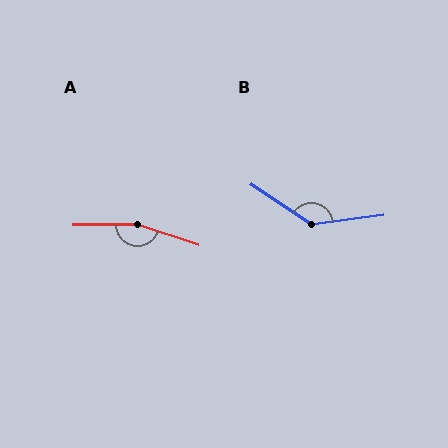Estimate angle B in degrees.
Approximately 139 degrees.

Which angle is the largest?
A, at approximately 161 degrees.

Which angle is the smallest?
B, at approximately 139 degrees.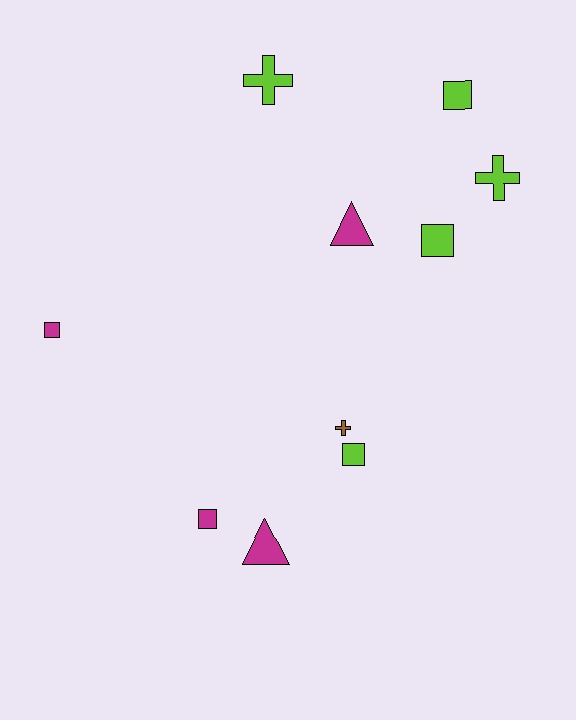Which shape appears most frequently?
Square, with 5 objects.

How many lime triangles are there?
There are no lime triangles.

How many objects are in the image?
There are 10 objects.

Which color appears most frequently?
Lime, with 5 objects.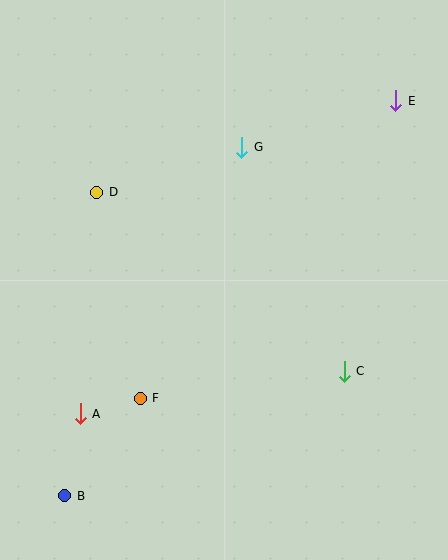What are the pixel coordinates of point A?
Point A is at (80, 414).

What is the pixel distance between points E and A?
The distance between E and A is 444 pixels.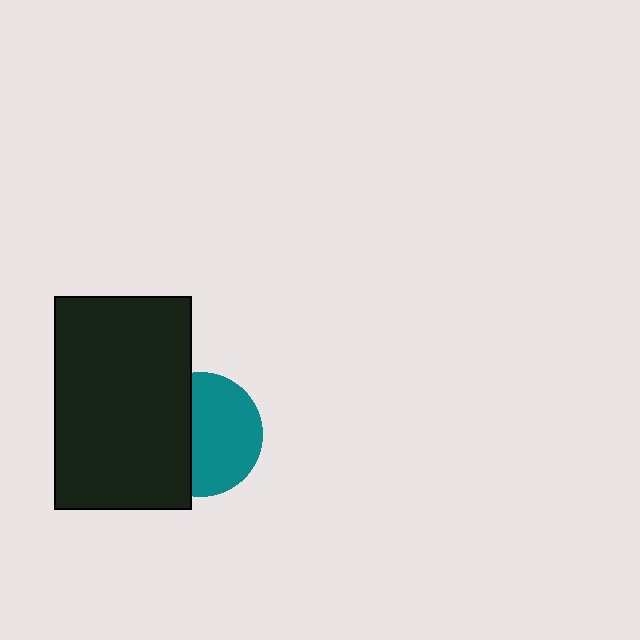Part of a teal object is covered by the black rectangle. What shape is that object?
It is a circle.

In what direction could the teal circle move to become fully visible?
The teal circle could move right. That would shift it out from behind the black rectangle entirely.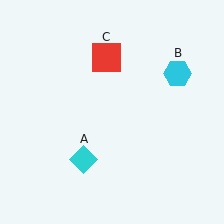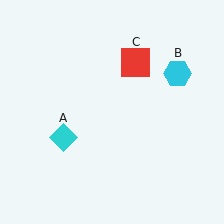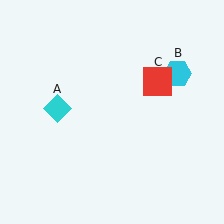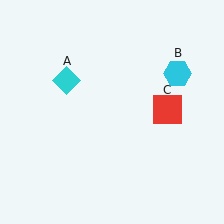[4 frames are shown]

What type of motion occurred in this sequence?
The cyan diamond (object A), red square (object C) rotated clockwise around the center of the scene.